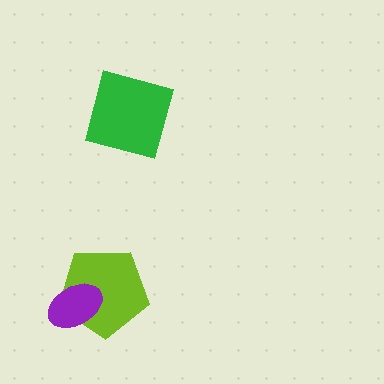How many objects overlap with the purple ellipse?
1 object overlaps with the purple ellipse.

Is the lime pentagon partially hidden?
Yes, it is partially covered by another shape.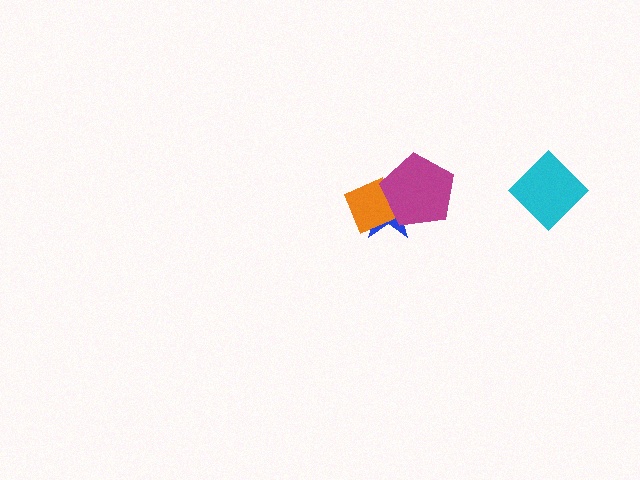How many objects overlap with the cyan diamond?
0 objects overlap with the cyan diamond.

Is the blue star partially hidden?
Yes, it is partially covered by another shape.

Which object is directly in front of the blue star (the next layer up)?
The orange diamond is directly in front of the blue star.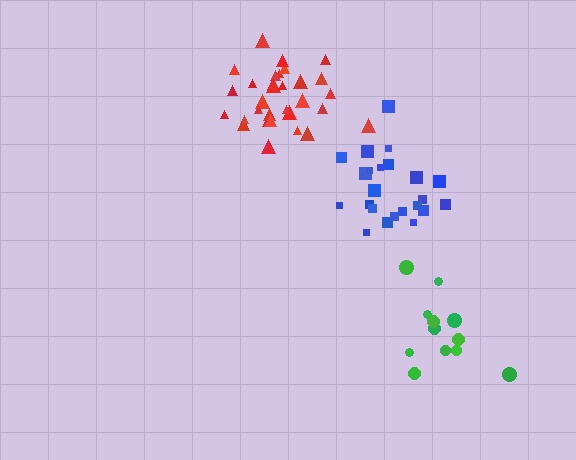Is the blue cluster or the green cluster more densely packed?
Blue.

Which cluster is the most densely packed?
Red.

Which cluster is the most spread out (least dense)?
Green.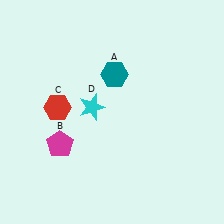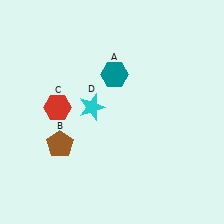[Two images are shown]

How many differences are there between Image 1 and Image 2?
There is 1 difference between the two images.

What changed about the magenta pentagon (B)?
In Image 1, B is magenta. In Image 2, it changed to brown.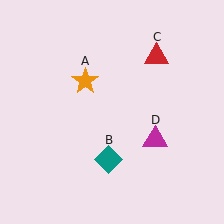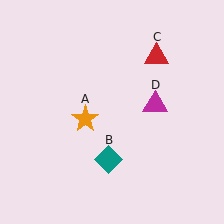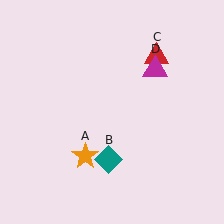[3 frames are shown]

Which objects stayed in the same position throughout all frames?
Teal diamond (object B) and red triangle (object C) remained stationary.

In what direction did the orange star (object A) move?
The orange star (object A) moved down.